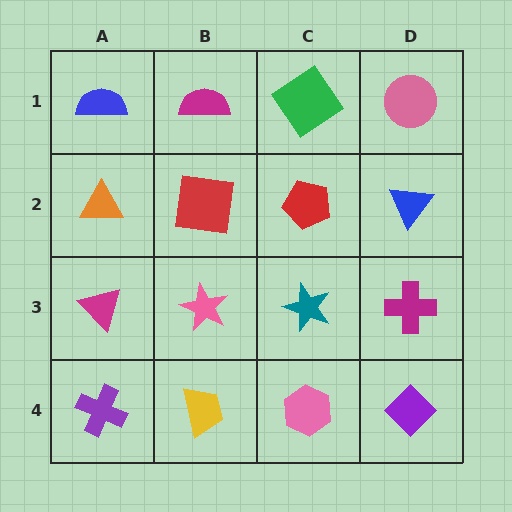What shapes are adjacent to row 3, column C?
A red pentagon (row 2, column C), a pink hexagon (row 4, column C), a pink star (row 3, column B), a magenta cross (row 3, column D).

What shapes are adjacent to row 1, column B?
A red square (row 2, column B), a blue semicircle (row 1, column A), a green diamond (row 1, column C).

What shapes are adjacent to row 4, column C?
A teal star (row 3, column C), a yellow trapezoid (row 4, column B), a purple diamond (row 4, column D).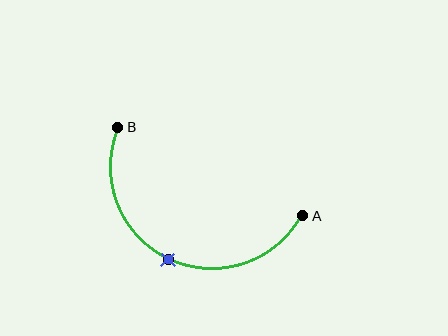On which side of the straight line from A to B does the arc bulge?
The arc bulges below the straight line connecting A and B.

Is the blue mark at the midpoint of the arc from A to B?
Yes. The blue mark lies on the arc at equal arc-length from both A and B — it is the arc midpoint.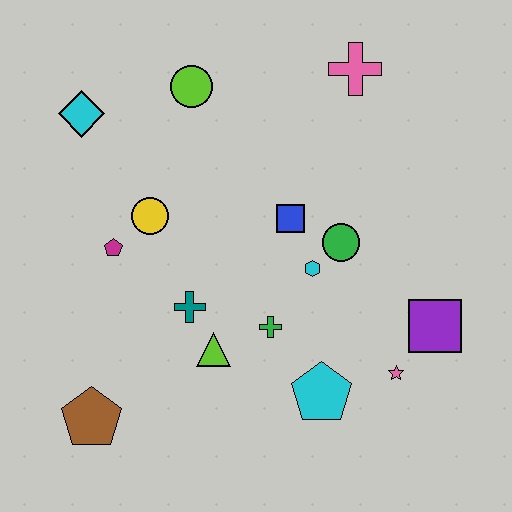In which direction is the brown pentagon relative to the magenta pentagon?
The brown pentagon is below the magenta pentagon.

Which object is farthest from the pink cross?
The brown pentagon is farthest from the pink cross.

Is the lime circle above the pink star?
Yes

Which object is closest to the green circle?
The cyan hexagon is closest to the green circle.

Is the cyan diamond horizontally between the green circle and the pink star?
No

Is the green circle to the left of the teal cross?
No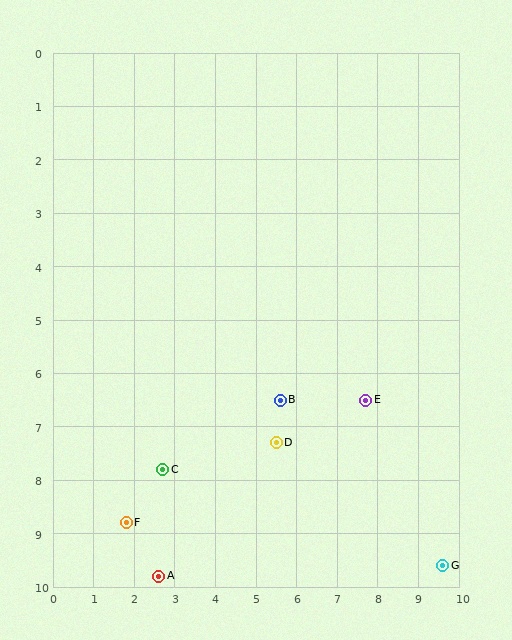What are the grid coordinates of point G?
Point G is at approximately (9.6, 9.6).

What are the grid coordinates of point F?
Point F is at approximately (1.8, 8.8).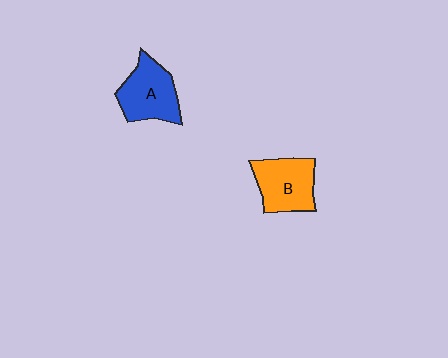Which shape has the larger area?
Shape A (blue).